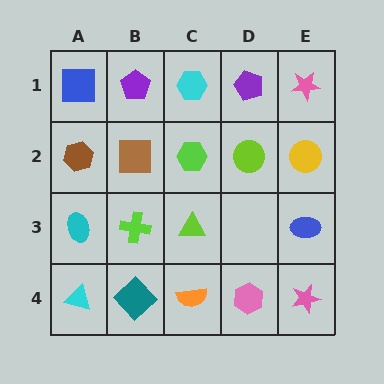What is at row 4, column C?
An orange semicircle.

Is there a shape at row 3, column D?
No, that cell is empty.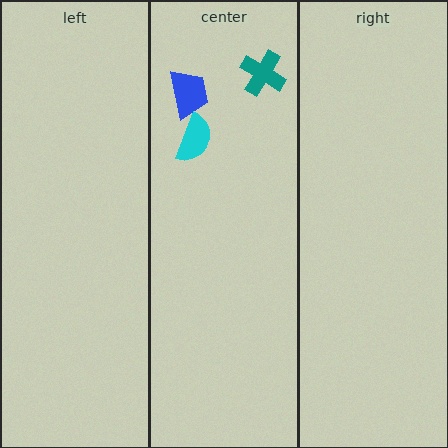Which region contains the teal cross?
The center region.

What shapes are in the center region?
The blue trapezoid, the teal cross, the cyan semicircle.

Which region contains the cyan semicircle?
The center region.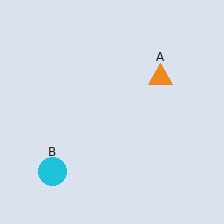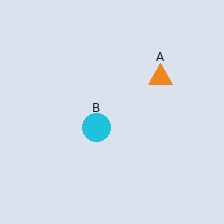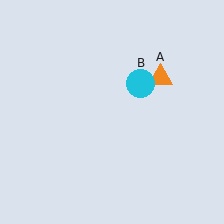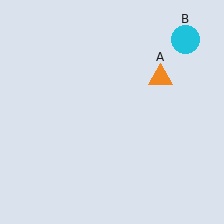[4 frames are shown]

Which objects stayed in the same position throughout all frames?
Orange triangle (object A) remained stationary.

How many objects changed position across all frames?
1 object changed position: cyan circle (object B).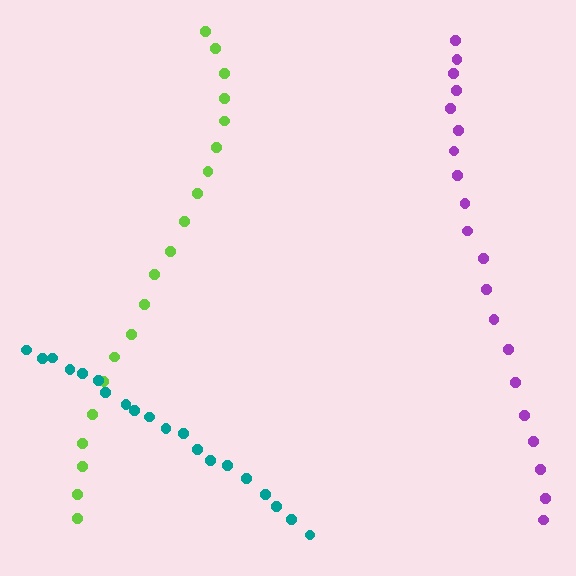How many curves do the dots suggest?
There are 3 distinct paths.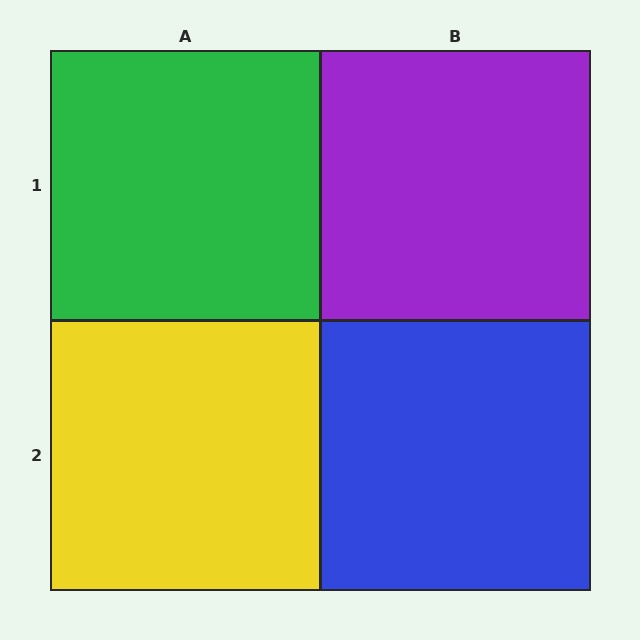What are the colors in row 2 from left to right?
Yellow, blue.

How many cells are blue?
1 cell is blue.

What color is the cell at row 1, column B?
Purple.